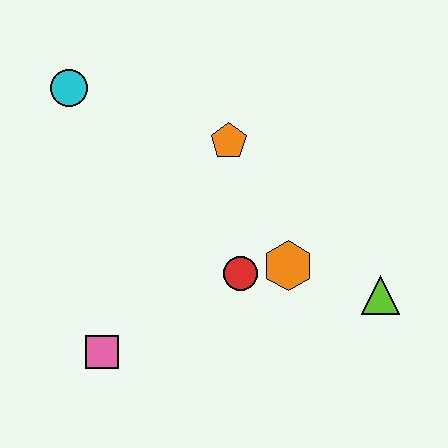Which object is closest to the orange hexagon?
The red circle is closest to the orange hexagon.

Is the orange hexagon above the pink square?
Yes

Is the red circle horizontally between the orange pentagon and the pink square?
No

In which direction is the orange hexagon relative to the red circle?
The orange hexagon is to the right of the red circle.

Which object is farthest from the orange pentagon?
The pink square is farthest from the orange pentagon.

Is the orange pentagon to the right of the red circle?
No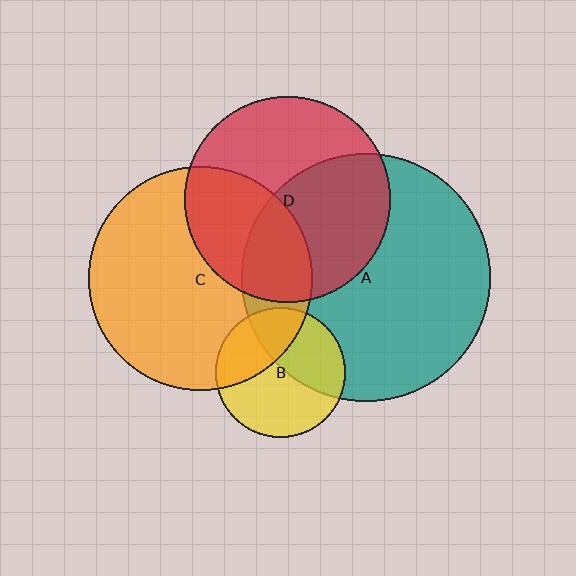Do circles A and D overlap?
Yes.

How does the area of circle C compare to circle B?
Approximately 3.0 times.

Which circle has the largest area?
Circle A (teal).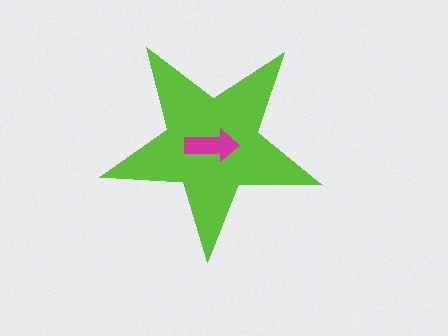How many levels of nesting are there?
2.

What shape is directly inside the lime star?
The magenta arrow.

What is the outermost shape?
The lime star.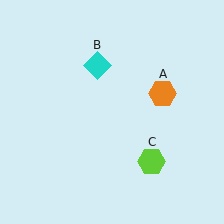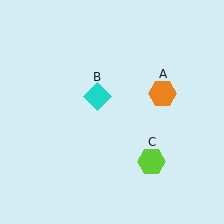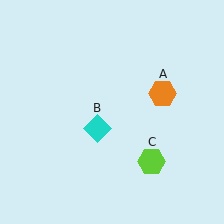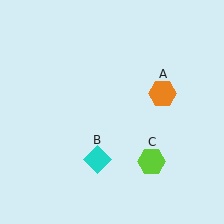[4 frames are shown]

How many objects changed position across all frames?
1 object changed position: cyan diamond (object B).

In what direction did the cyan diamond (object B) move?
The cyan diamond (object B) moved down.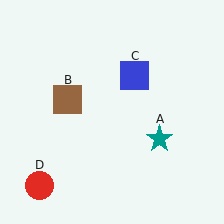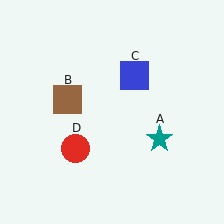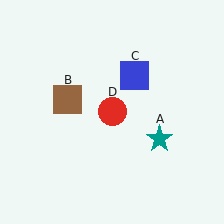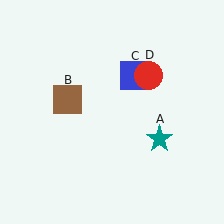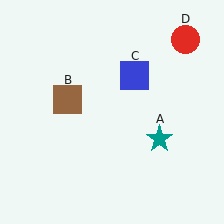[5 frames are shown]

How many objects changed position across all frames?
1 object changed position: red circle (object D).